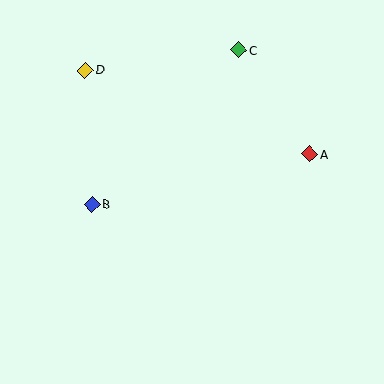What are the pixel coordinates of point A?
Point A is at (310, 154).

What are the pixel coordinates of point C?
Point C is at (239, 50).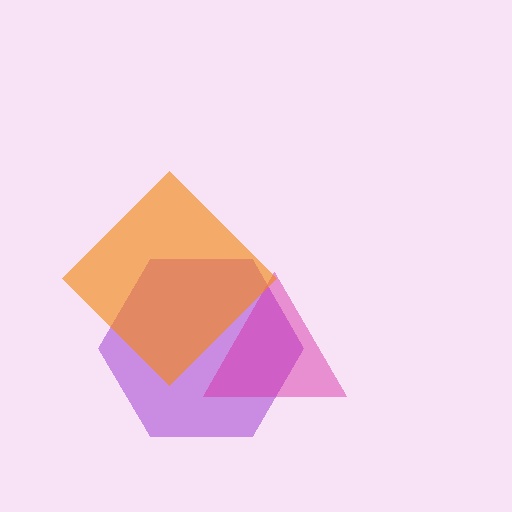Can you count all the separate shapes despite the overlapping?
Yes, there are 3 separate shapes.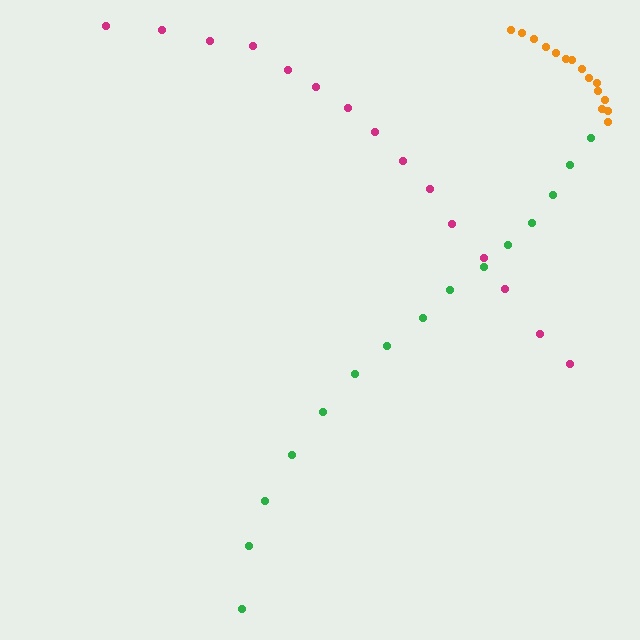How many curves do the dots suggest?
There are 3 distinct paths.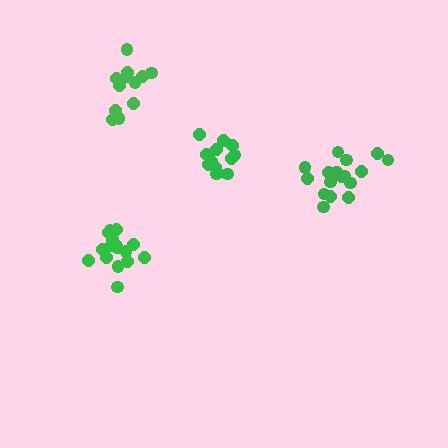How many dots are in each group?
Group 1: 12 dots, Group 2: 17 dots, Group 3: 12 dots, Group 4: 16 dots (57 total).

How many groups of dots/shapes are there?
There are 4 groups.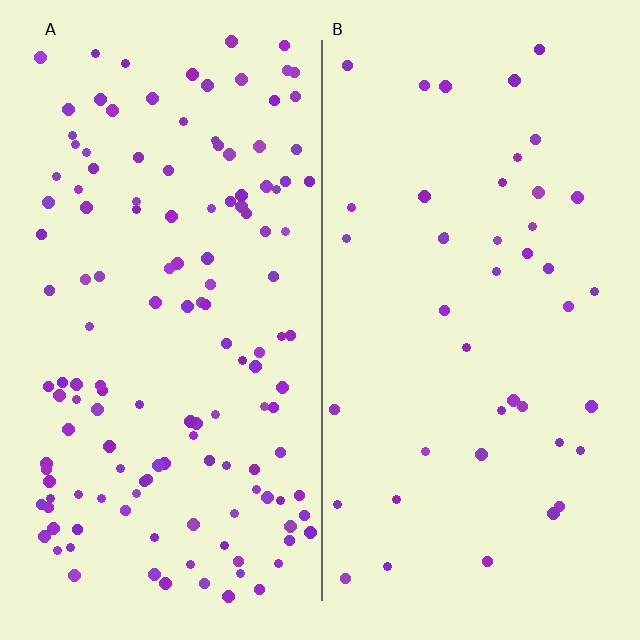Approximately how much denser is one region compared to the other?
Approximately 3.2× — region A over region B.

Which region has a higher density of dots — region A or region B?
A (the left).